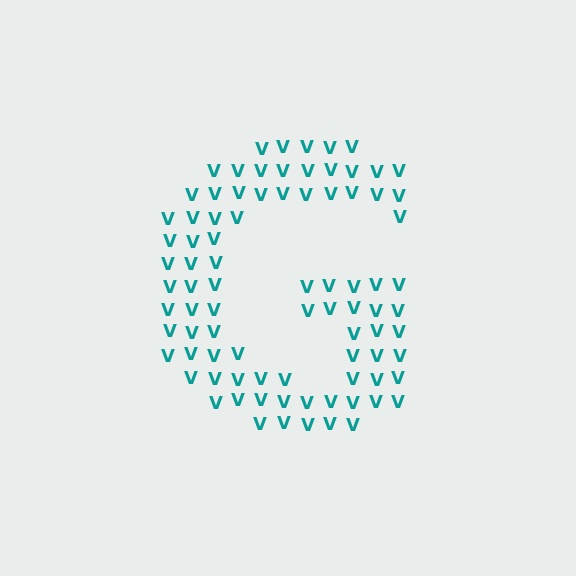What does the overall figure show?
The overall figure shows the letter G.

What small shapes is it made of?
It is made of small letter V's.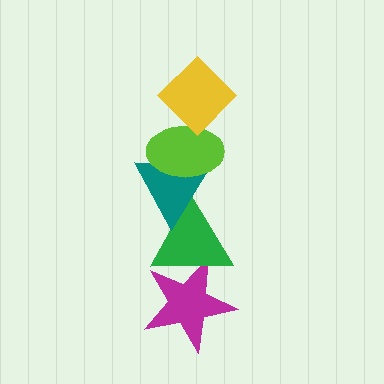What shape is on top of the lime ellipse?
The yellow diamond is on top of the lime ellipse.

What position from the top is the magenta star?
The magenta star is 5th from the top.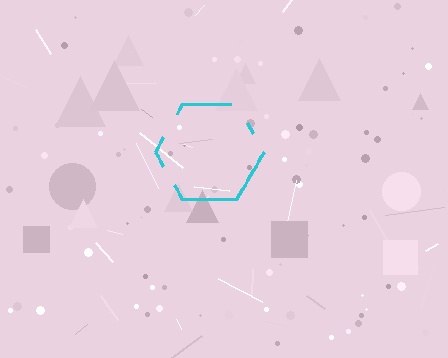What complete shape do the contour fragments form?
The contour fragments form a hexagon.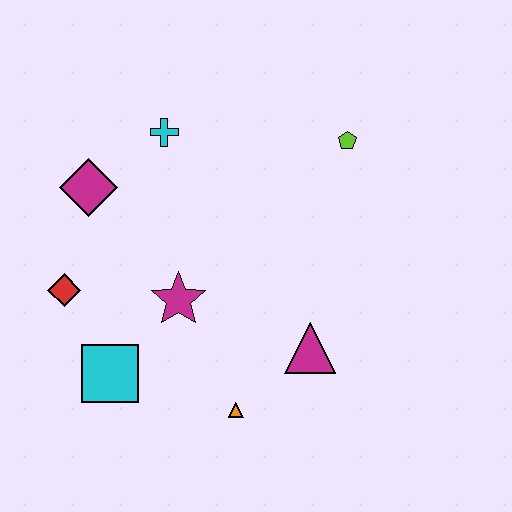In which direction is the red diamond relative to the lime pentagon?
The red diamond is to the left of the lime pentagon.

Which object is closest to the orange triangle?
The magenta triangle is closest to the orange triangle.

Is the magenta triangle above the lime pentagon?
No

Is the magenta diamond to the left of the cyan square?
Yes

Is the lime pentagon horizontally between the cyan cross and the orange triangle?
No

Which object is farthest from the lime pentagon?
The cyan square is farthest from the lime pentagon.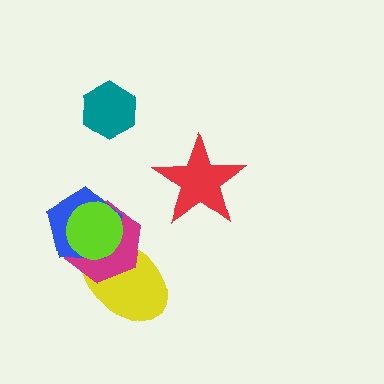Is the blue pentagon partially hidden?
Yes, it is partially covered by another shape.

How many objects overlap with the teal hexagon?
0 objects overlap with the teal hexagon.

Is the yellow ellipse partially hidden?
Yes, it is partially covered by another shape.